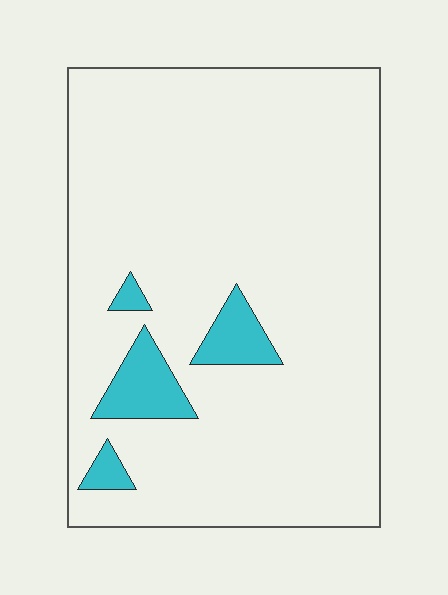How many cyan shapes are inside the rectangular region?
4.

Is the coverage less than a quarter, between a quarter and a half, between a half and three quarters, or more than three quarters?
Less than a quarter.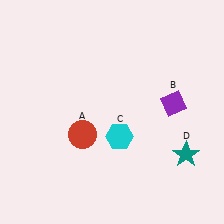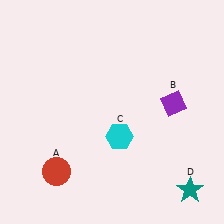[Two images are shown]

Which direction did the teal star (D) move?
The teal star (D) moved down.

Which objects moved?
The objects that moved are: the red circle (A), the teal star (D).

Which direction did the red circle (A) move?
The red circle (A) moved down.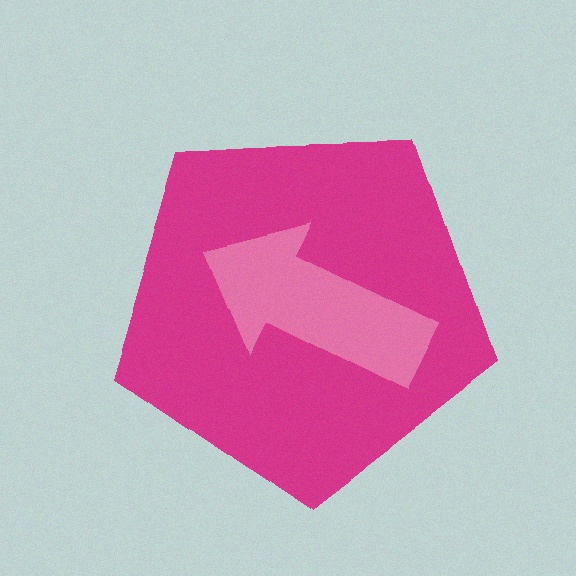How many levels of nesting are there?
2.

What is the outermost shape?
The magenta pentagon.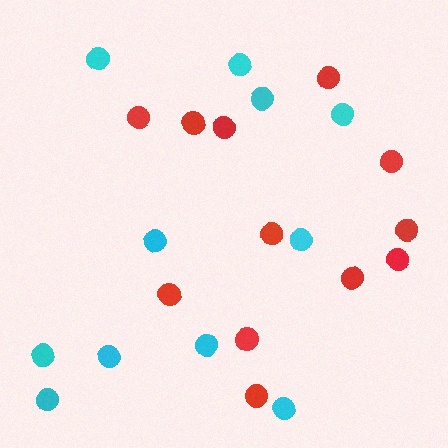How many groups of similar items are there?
There are 2 groups: one group of cyan circles (11) and one group of red circles (12).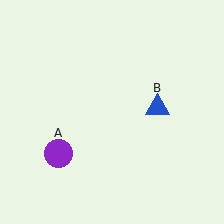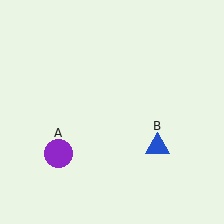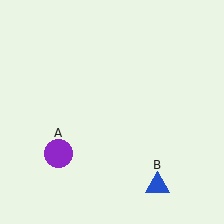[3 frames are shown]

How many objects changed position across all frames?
1 object changed position: blue triangle (object B).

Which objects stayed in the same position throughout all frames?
Purple circle (object A) remained stationary.